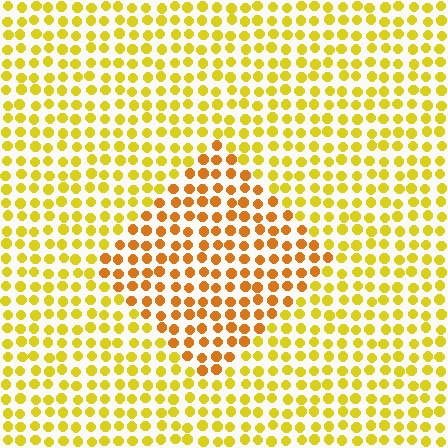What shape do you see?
I see a diamond.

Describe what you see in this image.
The image is filled with small yellow elements in a uniform arrangement. A diamond-shaped region is visible where the elements are tinted to a slightly different hue, forming a subtle color boundary.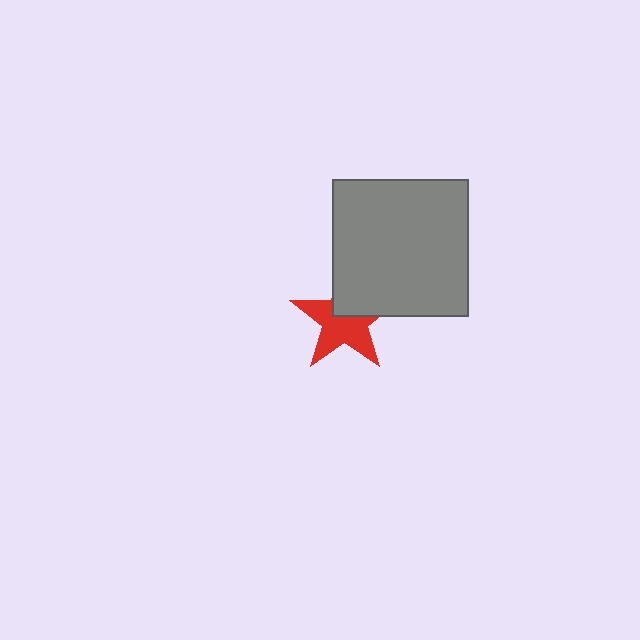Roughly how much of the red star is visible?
About half of it is visible (roughly 62%).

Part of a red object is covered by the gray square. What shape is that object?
It is a star.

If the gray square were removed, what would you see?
You would see the complete red star.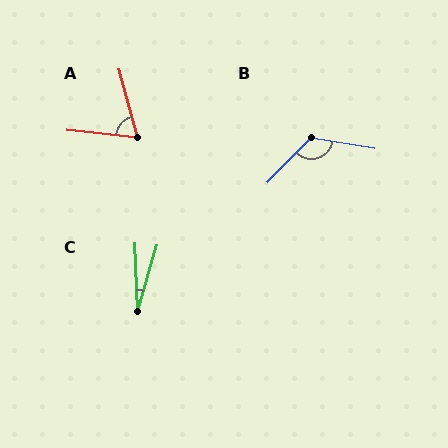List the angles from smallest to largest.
C (18°), A (69°), B (125°).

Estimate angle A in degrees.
Approximately 69 degrees.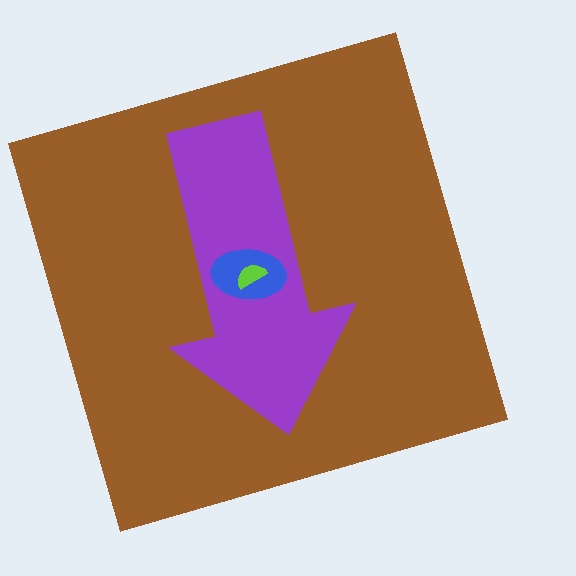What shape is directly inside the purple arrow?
The blue ellipse.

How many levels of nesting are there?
4.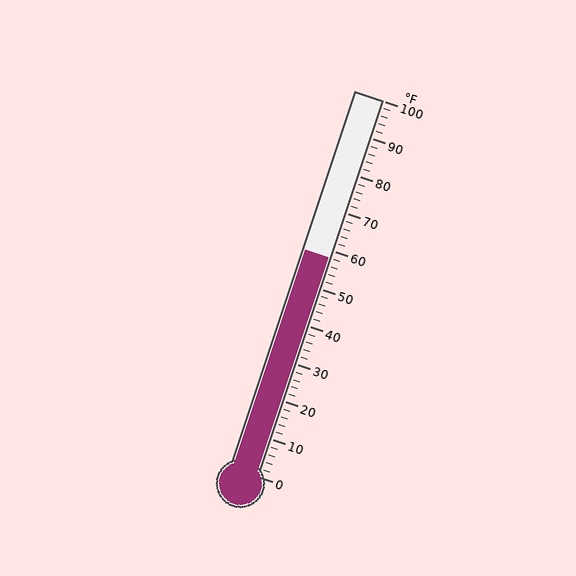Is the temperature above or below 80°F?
The temperature is below 80°F.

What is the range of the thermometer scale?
The thermometer scale ranges from 0°F to 100°F.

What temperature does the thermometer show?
The thermometer shows approximately 58°F.